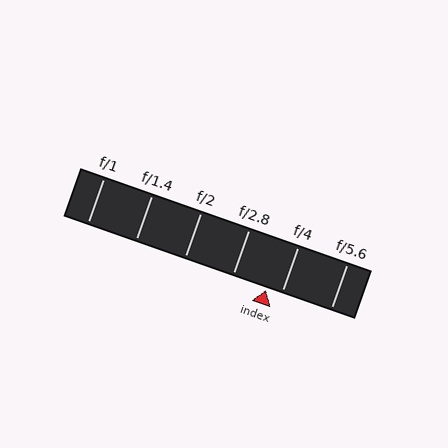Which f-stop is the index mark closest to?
The index mark is closest to f/4.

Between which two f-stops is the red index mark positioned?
The index mark is between f/2.8 and f/4.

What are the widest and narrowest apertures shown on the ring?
The widest aperture shown is f/1 and the narrowest is f/5.6.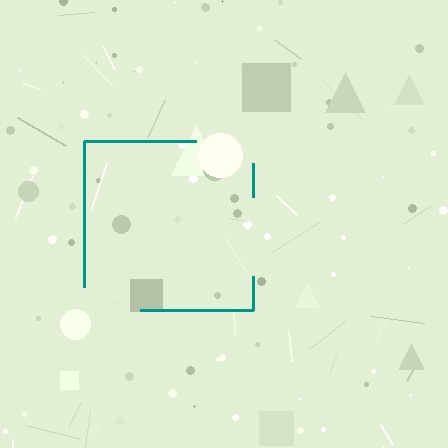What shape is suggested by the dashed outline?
The dashed outline suggests a square.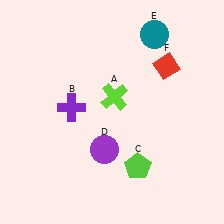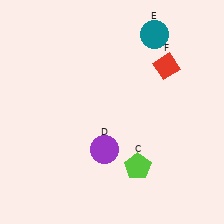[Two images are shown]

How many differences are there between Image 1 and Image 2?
There are 2 differences between the two images.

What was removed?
The lime cross (A), the purple cross (B) were removed in Image 2.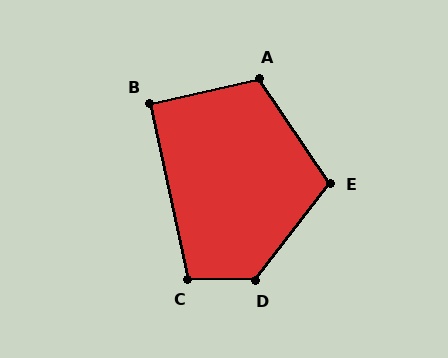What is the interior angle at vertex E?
Approximately 109 degrees (obtuse).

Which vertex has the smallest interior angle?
B, at approximately 90 degrees.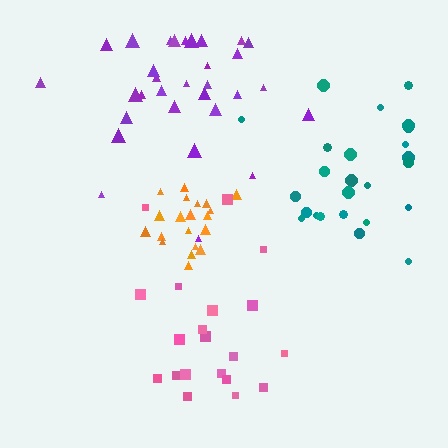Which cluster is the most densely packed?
Orange.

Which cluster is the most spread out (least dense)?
Teal.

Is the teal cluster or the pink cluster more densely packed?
Pink.